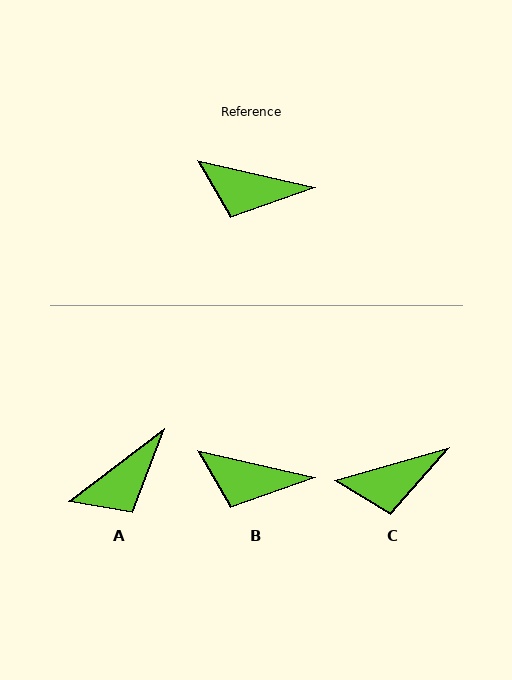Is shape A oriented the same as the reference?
No, it is off by about 50 degrees.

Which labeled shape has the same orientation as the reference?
B.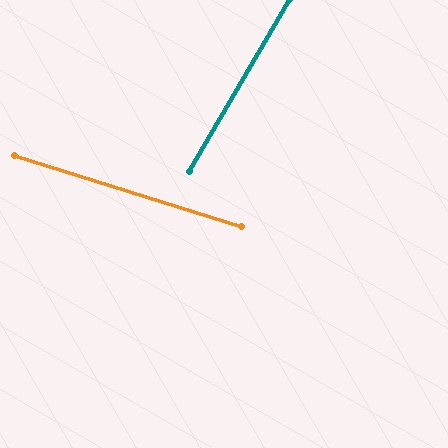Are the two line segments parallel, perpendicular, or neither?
Neither parallel nor perpendicular — they differ by about 77°.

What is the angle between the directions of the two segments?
Approximately 77 degrees.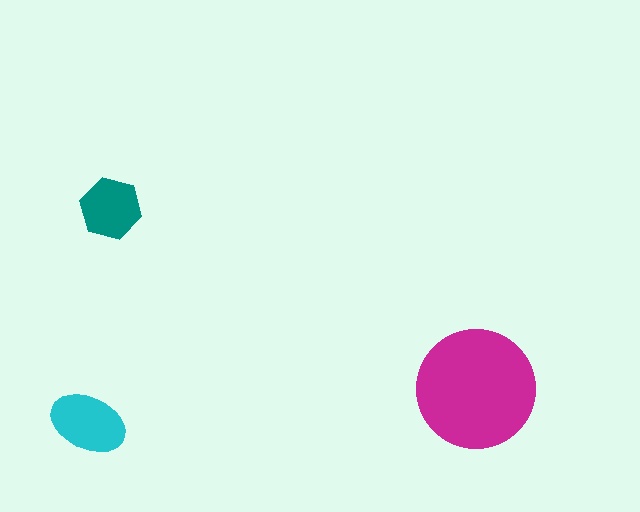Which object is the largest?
The magenta circle.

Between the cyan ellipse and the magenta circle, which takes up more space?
The magenta circle.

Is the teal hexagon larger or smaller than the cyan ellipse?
Smaller.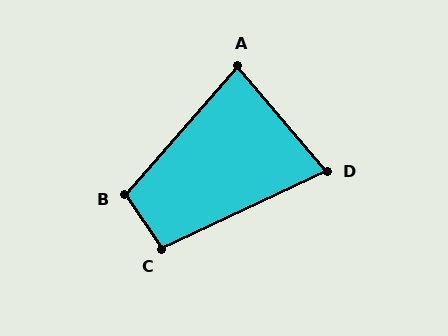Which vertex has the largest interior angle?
B, at approximately 105 degrees.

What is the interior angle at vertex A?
Approximately 82 degrees (acute).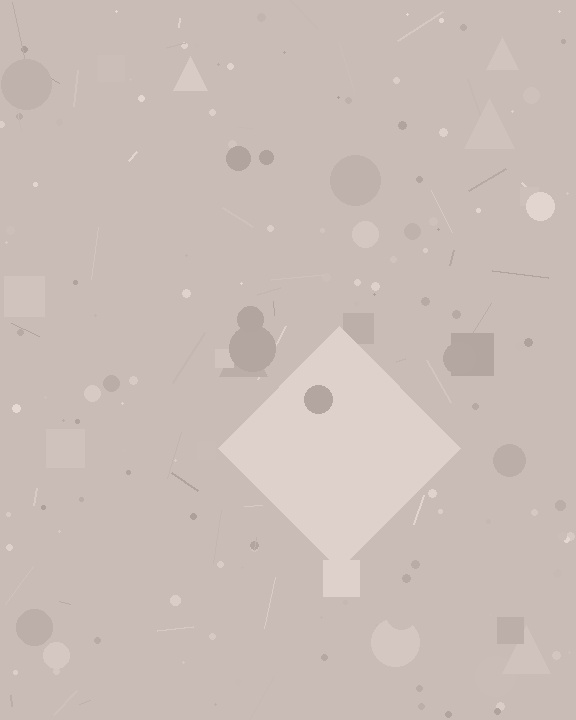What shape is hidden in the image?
A diamond is hidden in the image.